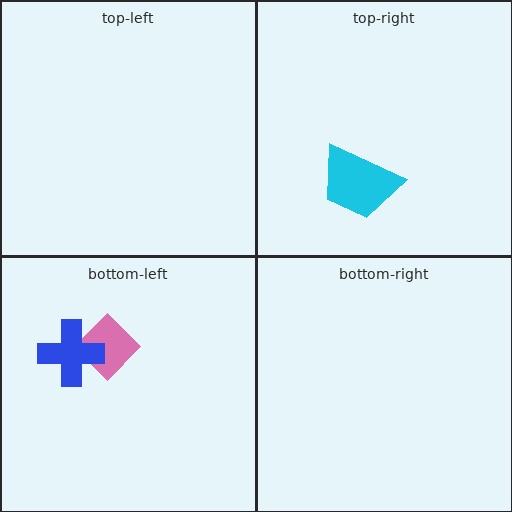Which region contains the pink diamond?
The bottom-left region.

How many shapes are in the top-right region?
1.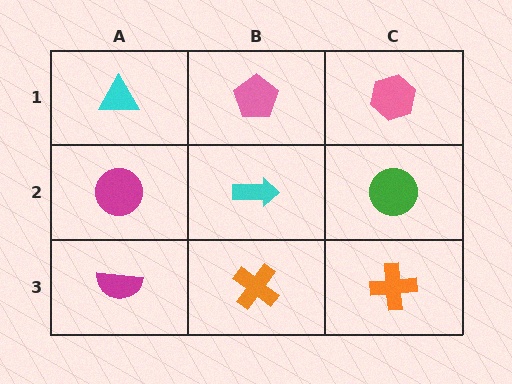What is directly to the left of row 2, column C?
A cyan arrow.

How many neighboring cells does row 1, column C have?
2.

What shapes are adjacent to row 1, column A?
A magenta circle (row 2, column A), a pink pentagon (row 1, column B).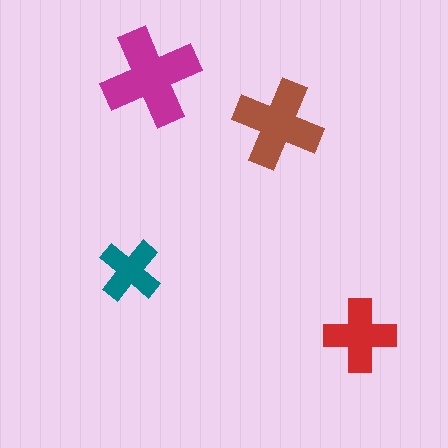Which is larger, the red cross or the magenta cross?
The magenta one.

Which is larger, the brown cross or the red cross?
The brown one.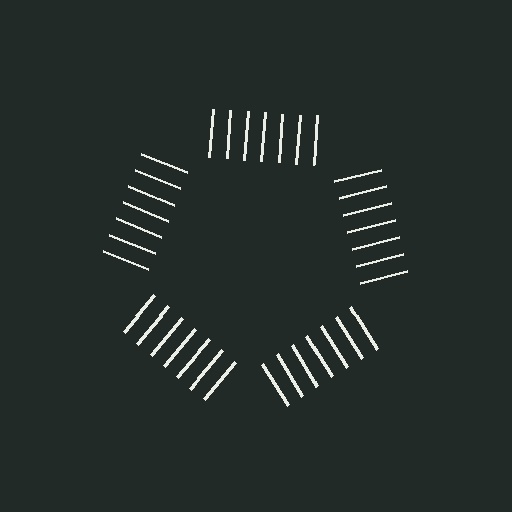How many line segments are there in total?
35 — 7 along each of the 5 edges.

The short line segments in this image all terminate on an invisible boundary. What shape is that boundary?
An illusory pentagon — the line segments terminate on its edges but no continuous stroke is drawn.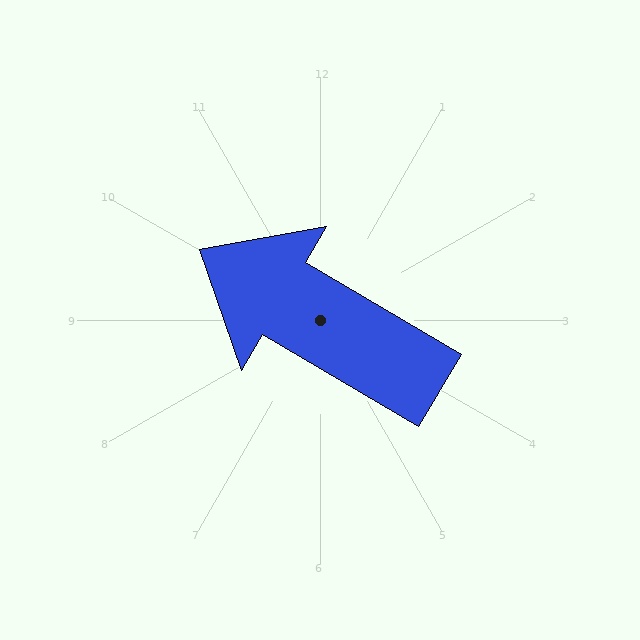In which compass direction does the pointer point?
Northwest.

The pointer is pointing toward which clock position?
Roughly 10 o'clock.